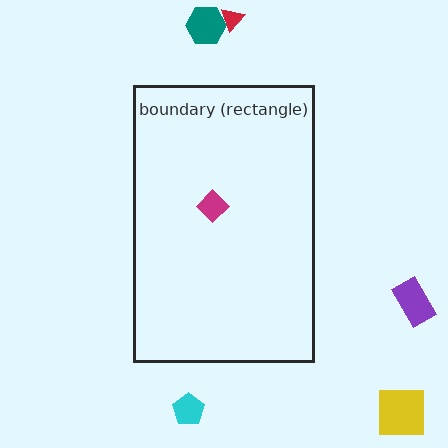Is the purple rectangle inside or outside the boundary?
Outside.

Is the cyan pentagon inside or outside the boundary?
Outside.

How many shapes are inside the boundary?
1 inside, 5 outside.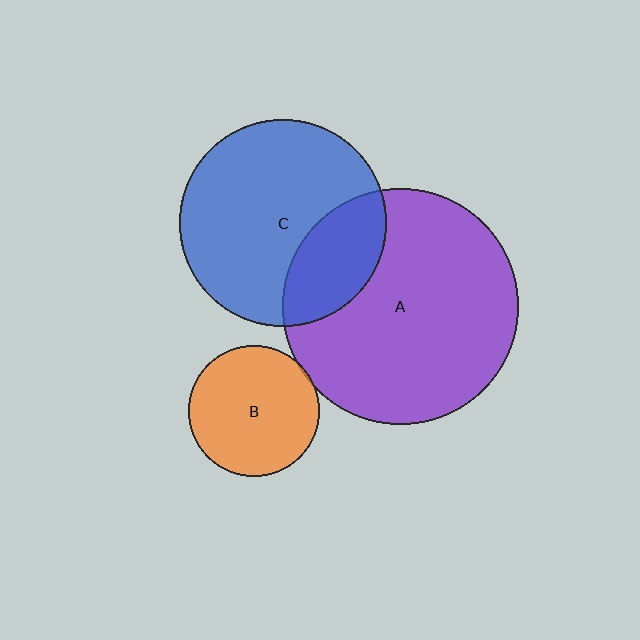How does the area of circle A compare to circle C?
Approximately 1.3 times.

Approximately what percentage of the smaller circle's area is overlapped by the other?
Approximately 25%.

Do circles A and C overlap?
Yes.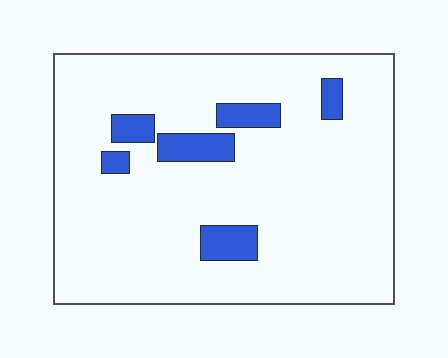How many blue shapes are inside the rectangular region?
6.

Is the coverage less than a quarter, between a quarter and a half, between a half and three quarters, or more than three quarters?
Less than a quarter.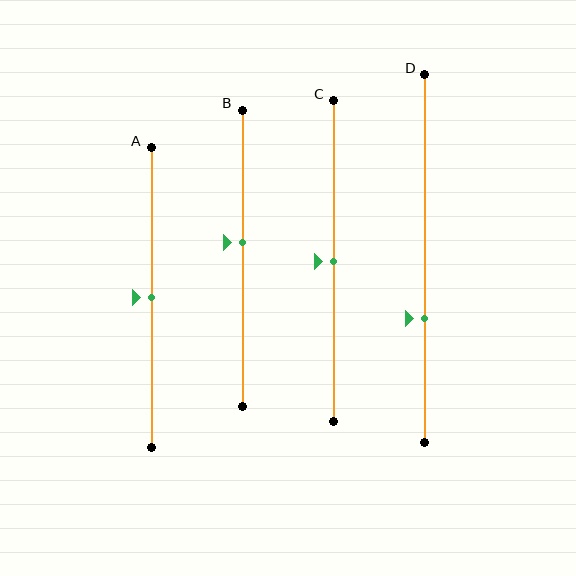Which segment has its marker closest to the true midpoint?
Segment A has its marker closest to the true midpoint.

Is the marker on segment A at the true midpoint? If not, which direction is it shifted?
Yes, the marker on segment A is at the true midpoint.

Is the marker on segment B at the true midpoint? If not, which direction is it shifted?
No, the marker on segment B is shifted upward by about 5% of the segment length.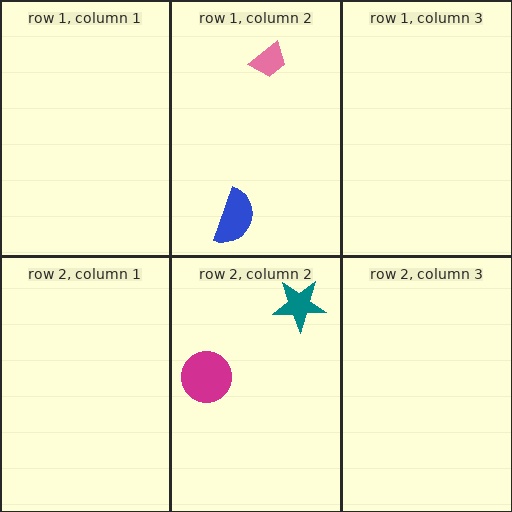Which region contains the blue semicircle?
The row 1, column 2 region.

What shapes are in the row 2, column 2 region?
The magenta circle, the teal star.